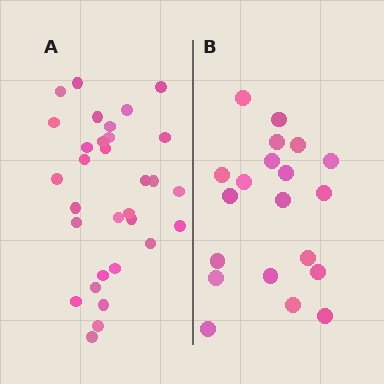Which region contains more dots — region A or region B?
Region A (the left region) has more dots.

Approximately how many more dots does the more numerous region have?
Region A has roughly 12 or so more dots than region B.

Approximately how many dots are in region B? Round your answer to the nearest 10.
About 20 dots.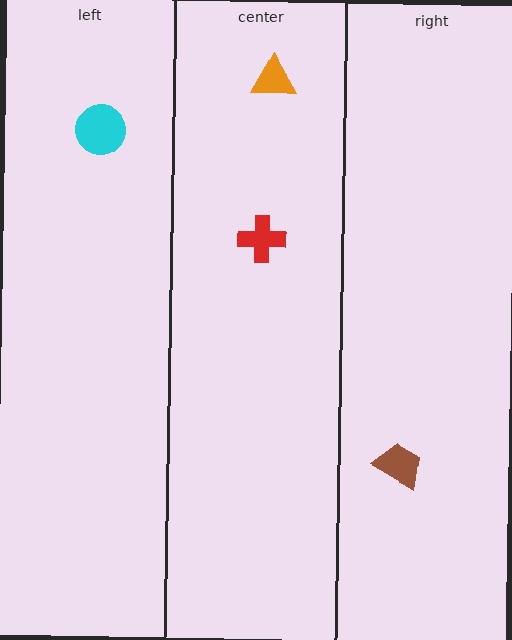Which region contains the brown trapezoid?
The right region.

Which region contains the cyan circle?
The left region.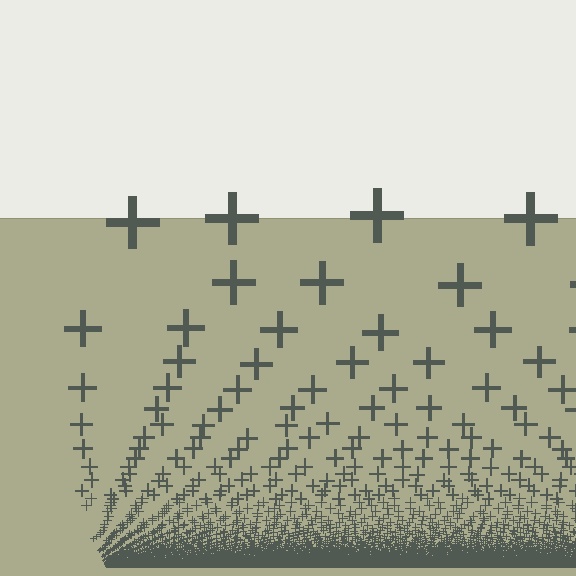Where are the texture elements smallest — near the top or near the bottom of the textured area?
Near the bottom.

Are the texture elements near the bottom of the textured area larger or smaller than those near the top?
Smaller. The gradient is inverted — elements near the bottom are smaller and denser.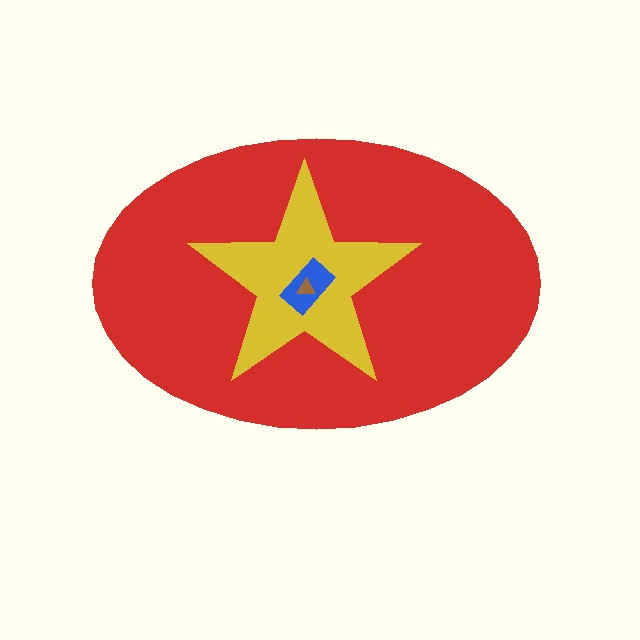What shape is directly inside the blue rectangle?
The brown triangle.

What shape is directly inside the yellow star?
The blue rectangle.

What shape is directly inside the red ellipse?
The yellow star.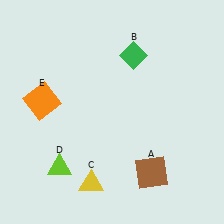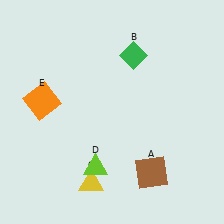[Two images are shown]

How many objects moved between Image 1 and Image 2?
1 object moved between the two images.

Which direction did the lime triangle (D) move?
The lime triangle (D) moved right.